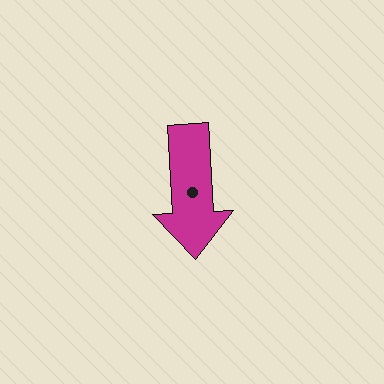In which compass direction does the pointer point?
South.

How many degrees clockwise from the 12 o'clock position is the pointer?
Approximately 177 degrees.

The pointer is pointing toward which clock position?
Roughly 6 o'clock.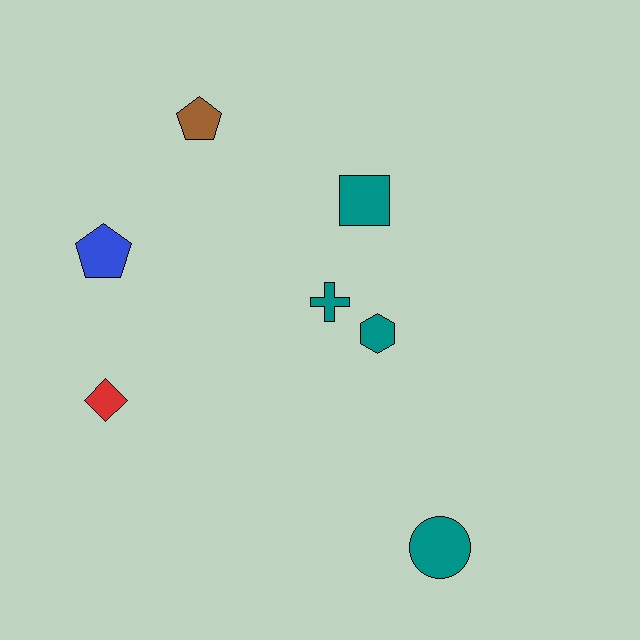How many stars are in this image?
There are no stars.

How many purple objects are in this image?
There are no purple objects.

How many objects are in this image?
There are 7 objects.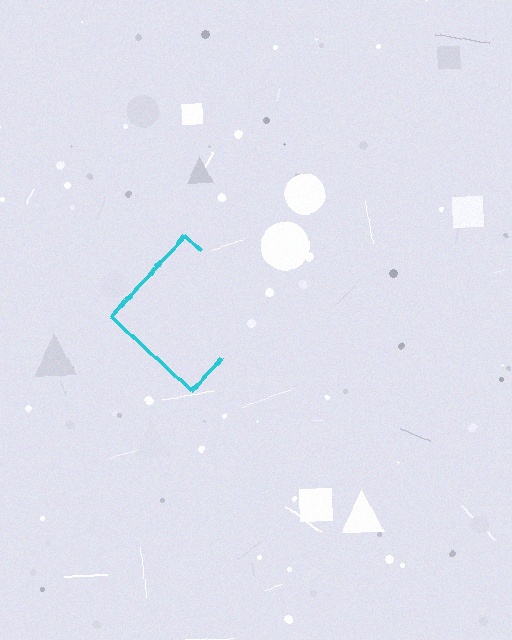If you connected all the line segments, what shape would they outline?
They would outline a diamond.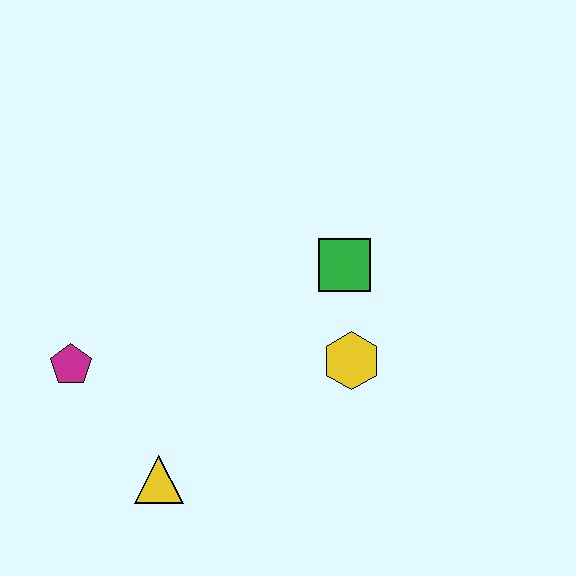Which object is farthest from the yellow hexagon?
The magenta pentagon is farthest from the yellow hexagon.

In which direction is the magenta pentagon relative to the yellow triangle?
The magenta pentagon is above the yellow triangle.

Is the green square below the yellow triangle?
No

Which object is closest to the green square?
The yellow hexagon is closest to the green square.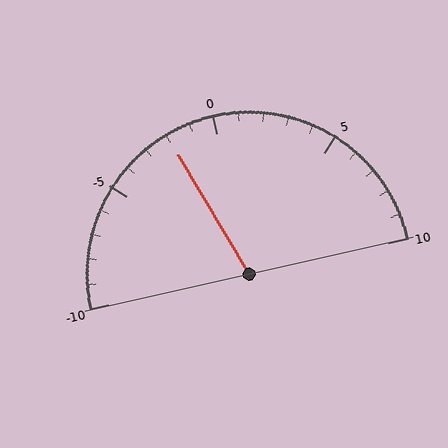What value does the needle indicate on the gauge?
The needle indicates approximately -2.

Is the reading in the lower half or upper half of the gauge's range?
The reading is in the lower half of the range (-10 to 10).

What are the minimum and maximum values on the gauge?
The gauge ranges from -10 to 10.